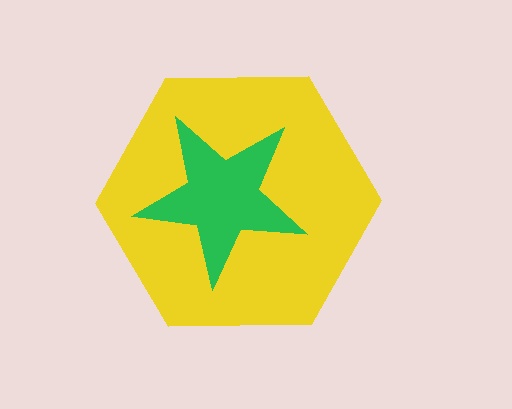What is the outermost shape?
The yellow hexagon.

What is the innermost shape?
The green star.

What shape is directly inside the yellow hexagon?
The green star.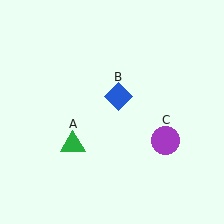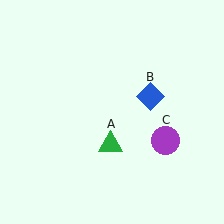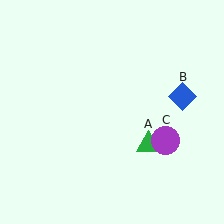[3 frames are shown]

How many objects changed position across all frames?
2 objects changed position: green triangle (object A), blue diamond (object B).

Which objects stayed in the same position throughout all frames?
Purple circle (object C) remained stationary.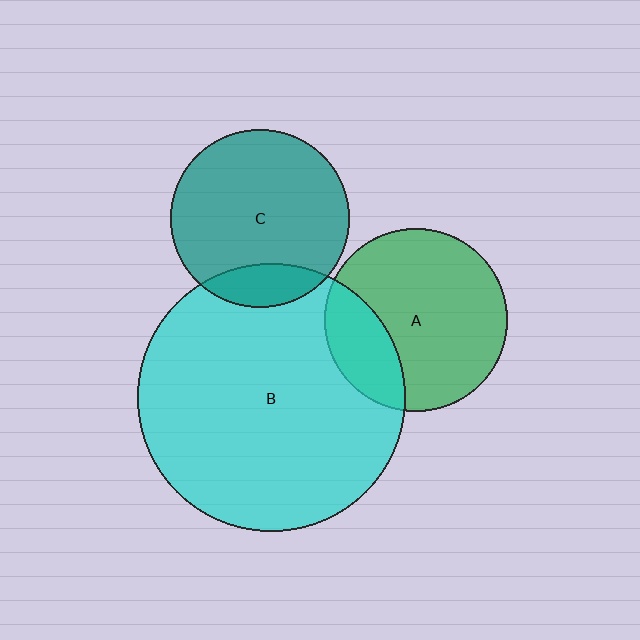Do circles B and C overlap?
Yes.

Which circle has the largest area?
Circle B (cyan).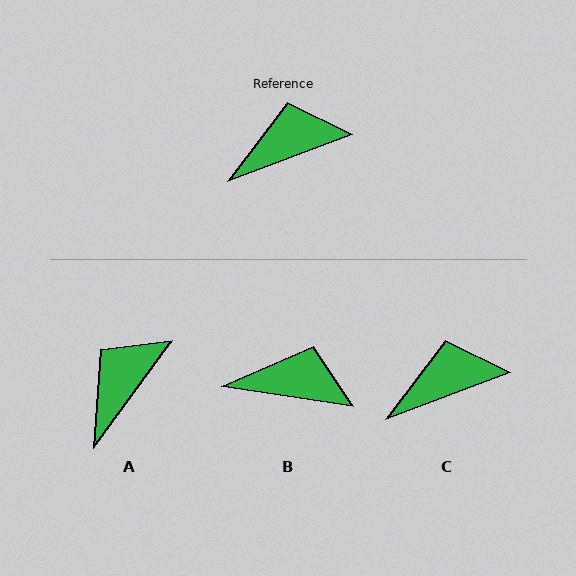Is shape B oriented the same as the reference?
No, it is off by about 29 degrees.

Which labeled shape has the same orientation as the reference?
C.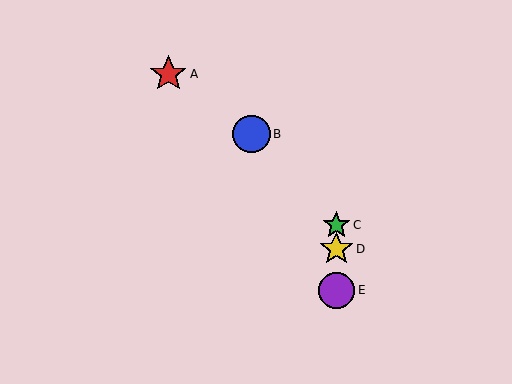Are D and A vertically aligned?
No, D is at x≈336 and A is at x≈168.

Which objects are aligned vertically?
Objects C, D, E are aligned vertically.